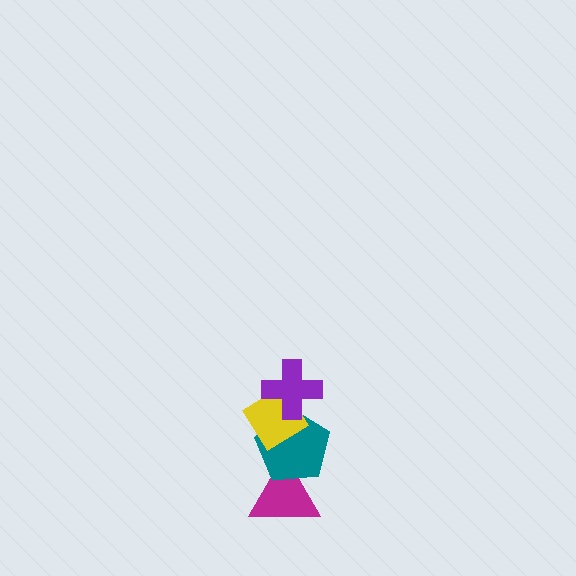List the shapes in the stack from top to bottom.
From top to bottom: the purple cross, the yellow diamond, the teal pentagon, the magenta triangle.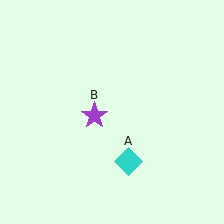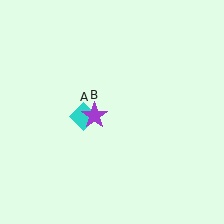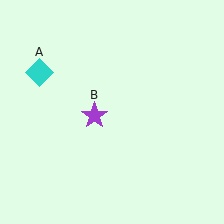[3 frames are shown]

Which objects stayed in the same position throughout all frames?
Purple star (object B) remained stationary.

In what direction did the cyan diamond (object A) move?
The cyan diamond (object A) moved up and to the left.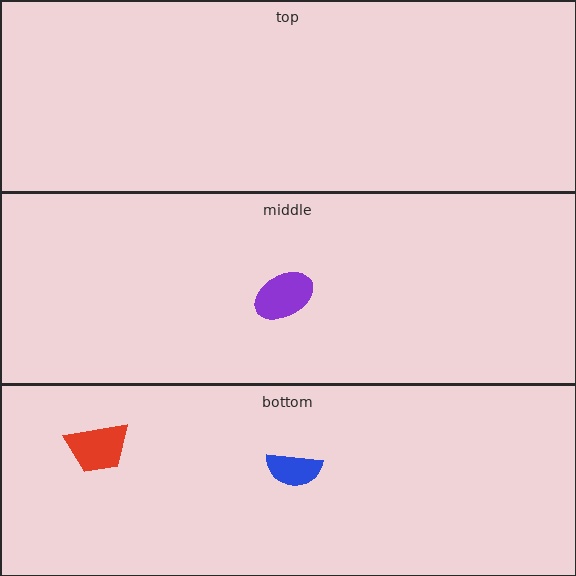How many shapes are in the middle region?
1.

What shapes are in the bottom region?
The red trapezoid, the blue semicircle.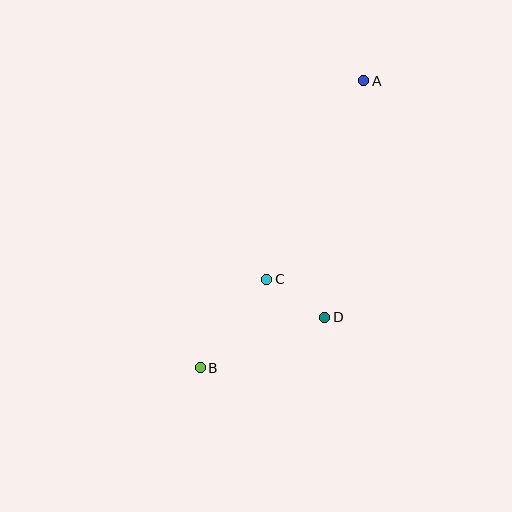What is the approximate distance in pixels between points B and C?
The distance between B and C is approximately 111 pixels.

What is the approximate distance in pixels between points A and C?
The distance between A and C is approximately 221 pixels.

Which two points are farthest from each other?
Points A and B are farthest from each other.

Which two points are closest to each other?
Points C and D are closest to each other.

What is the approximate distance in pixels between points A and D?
The distance between A and D is approximately 240 pixels.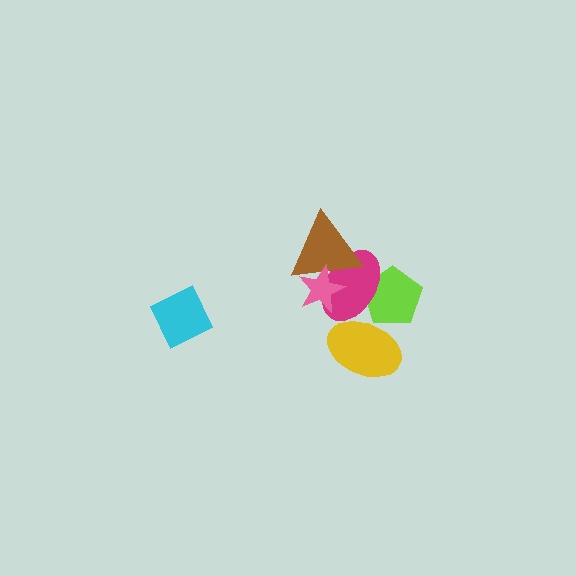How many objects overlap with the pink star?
2 objects overlap with the pink star.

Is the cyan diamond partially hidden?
No, no other shape covers it.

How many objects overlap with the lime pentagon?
2 objects overlap with the lime pentagon.